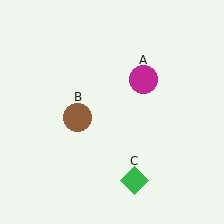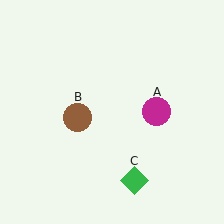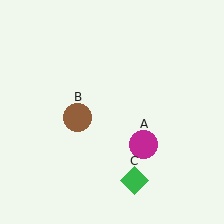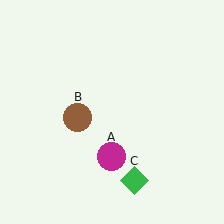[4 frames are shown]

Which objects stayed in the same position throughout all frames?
Brown circle (object B) and green diamond (object C) remained stationary.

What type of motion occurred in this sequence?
The magenta circle (object A) rotated clockwise around the center of the scene.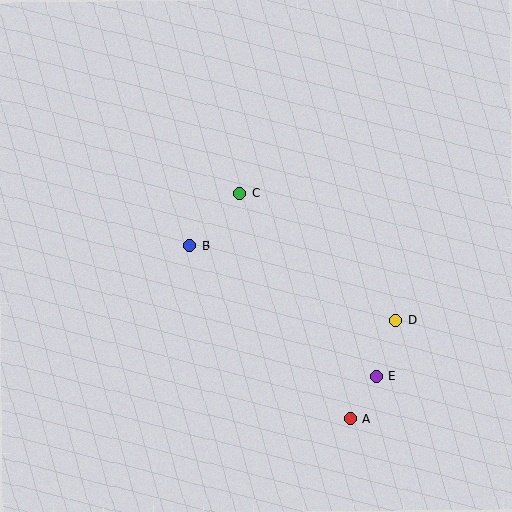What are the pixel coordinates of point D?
Point D is at (395, 320).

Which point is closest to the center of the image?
Point C at (240, 193) is closest to the center.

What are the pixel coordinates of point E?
Point E is at (376, 376).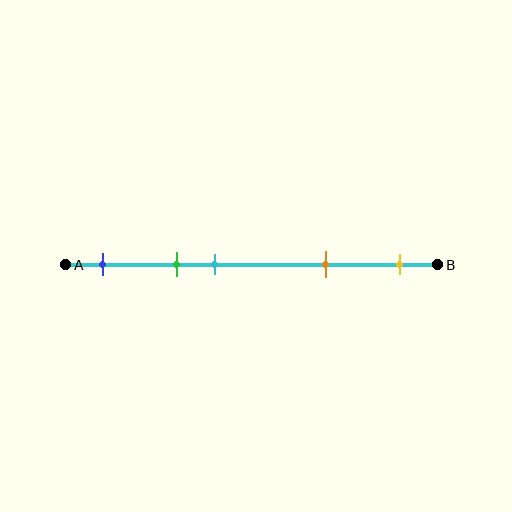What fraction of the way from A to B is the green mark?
The green mark is approximately 30% (0.3) of the way from A to B.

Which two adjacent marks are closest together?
The green and cyan marks are the closest adjacent pair.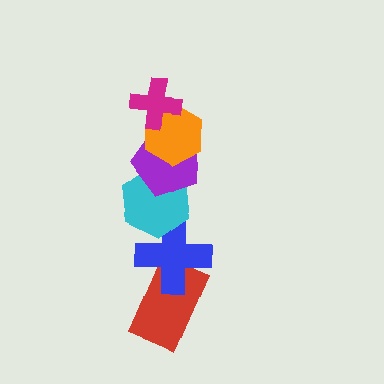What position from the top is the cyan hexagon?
The cyan hexagon is 4th from the top.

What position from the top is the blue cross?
The blue cross is 5th from the top.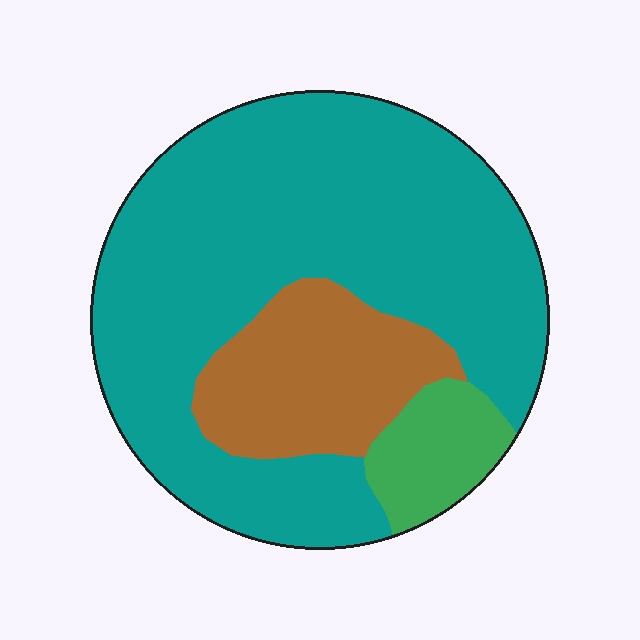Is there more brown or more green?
Brown.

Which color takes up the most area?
Teal, at roughly 70%.